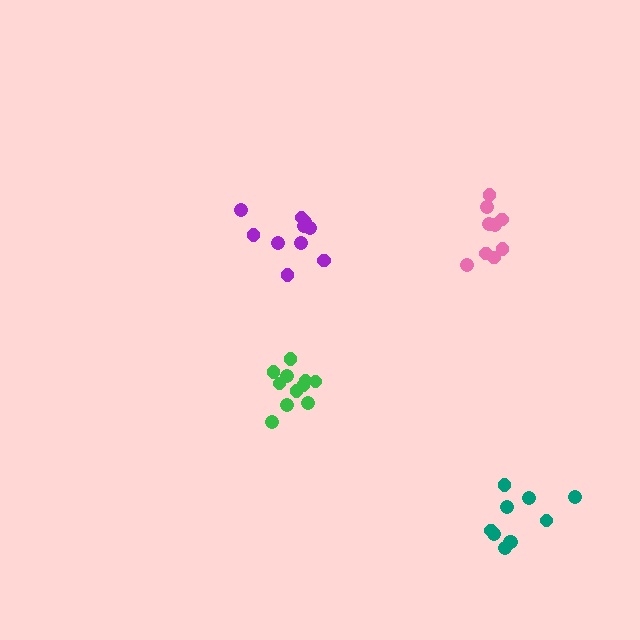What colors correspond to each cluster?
The clusters are colored: pink, purple, green, teal.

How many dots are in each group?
Group 1: 9 dots, Group 2: 10 dots, Group 3: 11 dots, Group 4: 10 dots (40 total).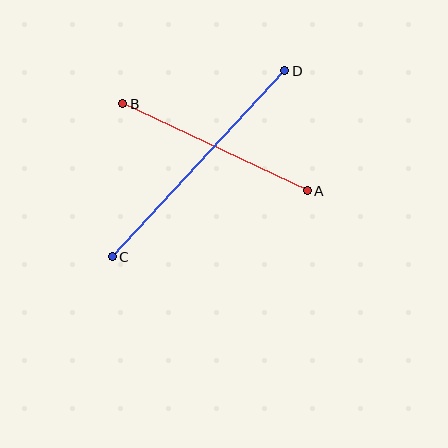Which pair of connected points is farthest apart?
Points C and D are farthest apart.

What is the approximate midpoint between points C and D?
The midpoint is at approximately (198, 164) pixels.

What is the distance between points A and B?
The distance is approximately 204 pixels.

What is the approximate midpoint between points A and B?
The midpoint is at approximately (215, 147) pixels.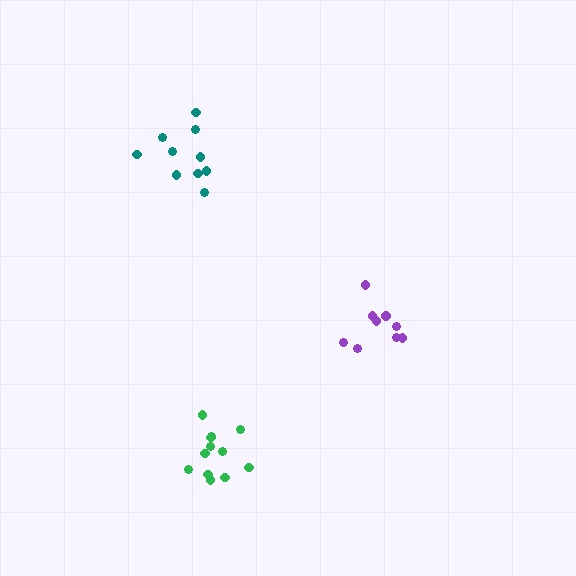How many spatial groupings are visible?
There are 3 spatial groupings.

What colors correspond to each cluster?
The clusters are colored: purple, green, teal.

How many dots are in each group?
Group 1: 9 dots, Group 2: 12 dots, Group 3: 10 dots (31 total).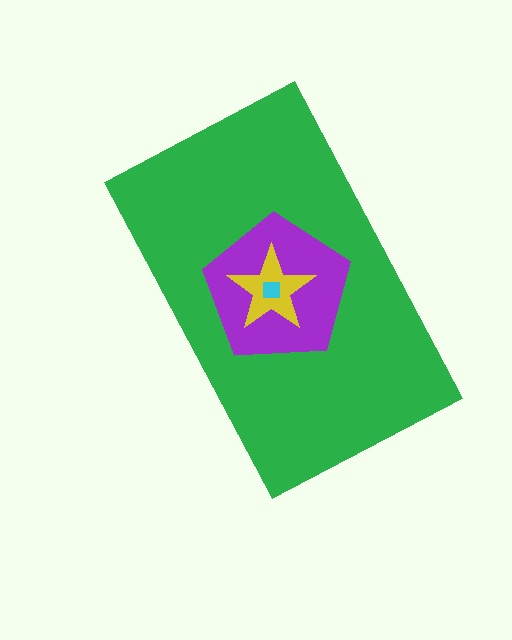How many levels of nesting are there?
4.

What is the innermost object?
The cyan square.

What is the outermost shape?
The green rectangle.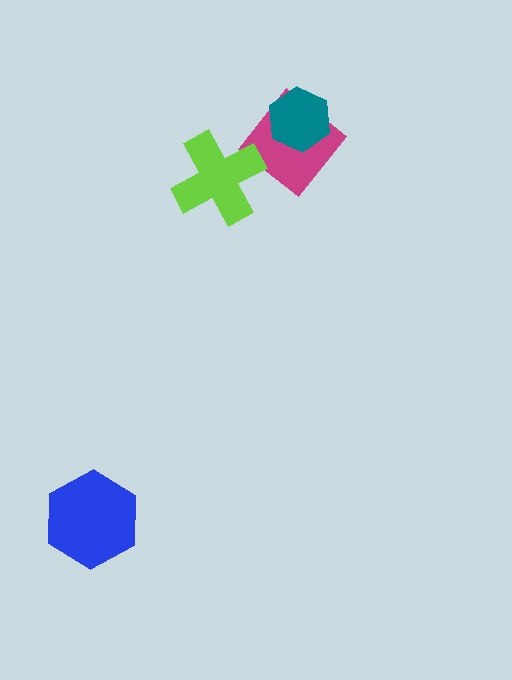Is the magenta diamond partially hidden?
Yes, it is partially covered by another shape.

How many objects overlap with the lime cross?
0 objects overlap with the lime cross.